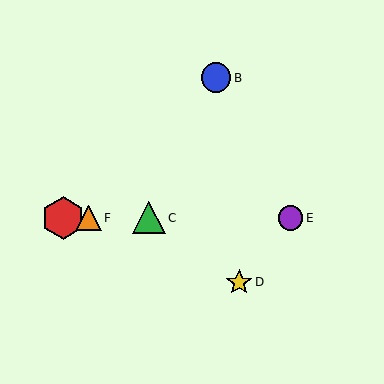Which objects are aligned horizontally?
Objects A, C, E, F are aligned horizontally.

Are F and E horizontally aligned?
Yes, both are at y≈218.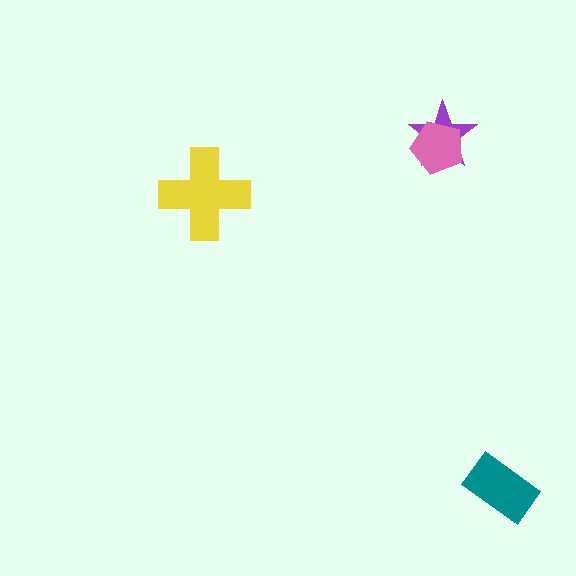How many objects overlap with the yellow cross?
0 objects overlap with the yellow cross.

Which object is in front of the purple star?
The pink pentagon is in front of the purple star.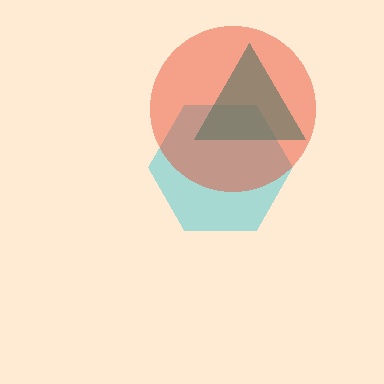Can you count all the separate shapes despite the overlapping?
Yes, there are 3 separate shapes.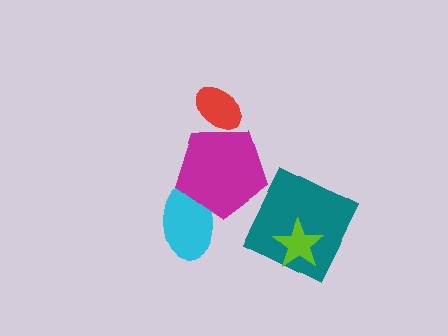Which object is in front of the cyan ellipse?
The magenta pentagon is in front of the cyan ellipse.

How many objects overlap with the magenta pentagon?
2 objects overlap with the magenta pentagon.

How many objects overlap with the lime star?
1 object overlaps with the lime star.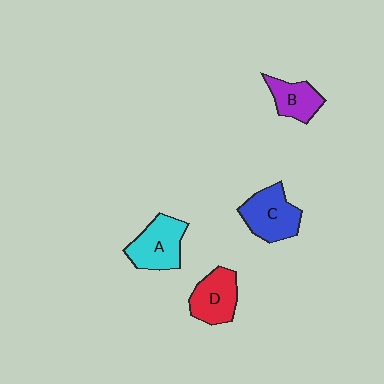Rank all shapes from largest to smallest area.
From largest to smallest: C (blue), A (cyan), D (red), B (purple).